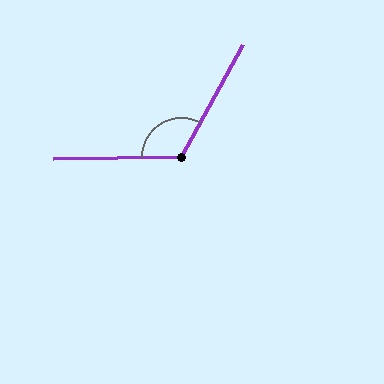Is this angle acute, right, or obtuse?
It is obtuse.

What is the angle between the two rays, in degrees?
Approximately 120 degrees.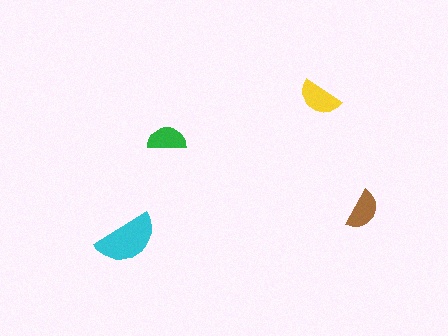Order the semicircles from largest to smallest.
the cyan one, the yellow one, the brown one, the green one.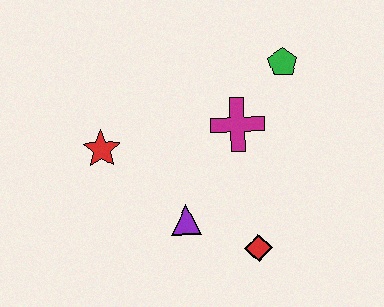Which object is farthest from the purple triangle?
The green pentagon is farthest from the purple triangle.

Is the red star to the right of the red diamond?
No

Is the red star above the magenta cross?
No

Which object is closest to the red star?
The purple triangle is closest to the red star.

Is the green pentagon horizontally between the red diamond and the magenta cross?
No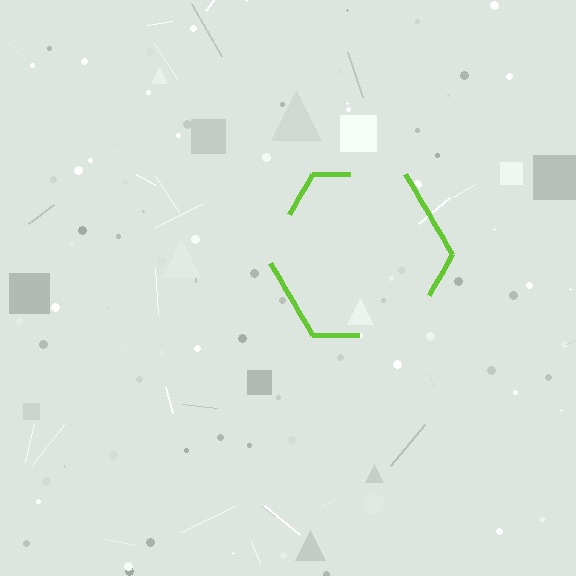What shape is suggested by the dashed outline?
The dashed outline suggests a hexagon.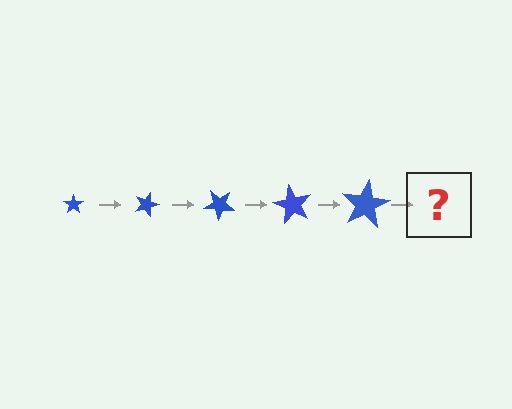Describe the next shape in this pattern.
It should be a star, larger than the previous one and rotated 100 degrees from the start.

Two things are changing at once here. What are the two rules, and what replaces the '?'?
The two rules are that the star grows larger each step and it rotates 20 degrees each step. The '?' should be a star, larger than the previous one and rotated 100 degrees from the start.